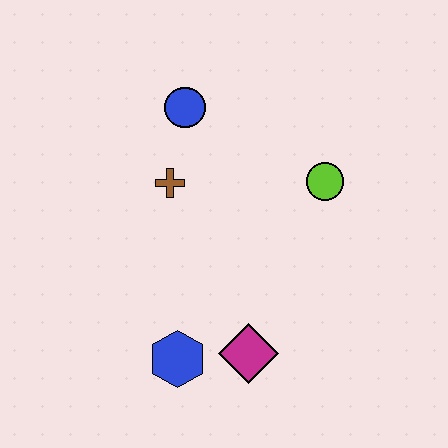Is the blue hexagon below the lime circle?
Yes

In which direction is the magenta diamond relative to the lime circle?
The magenta diamond is below the lime circle.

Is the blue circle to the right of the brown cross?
Yes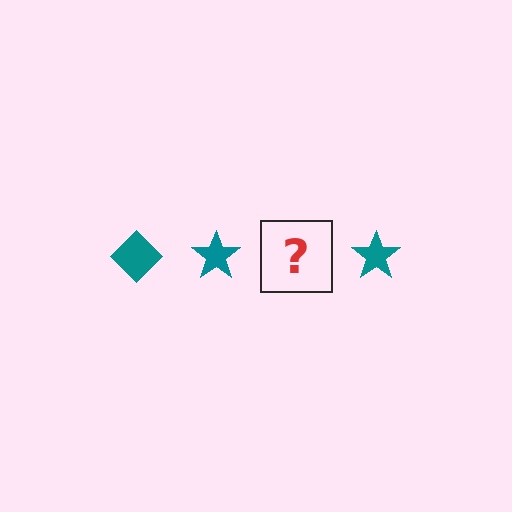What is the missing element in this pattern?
The missing element is a teal diamond.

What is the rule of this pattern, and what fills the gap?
The rule is that the pattern cycles through diamond, star shapes in teal. The gap should be filled with a teal diamond.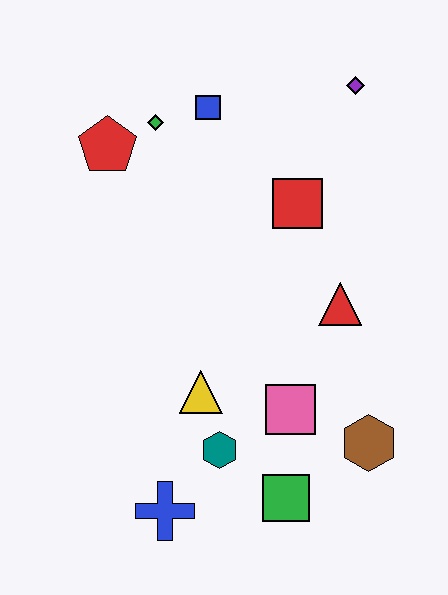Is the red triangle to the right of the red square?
Yes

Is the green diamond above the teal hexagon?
Yes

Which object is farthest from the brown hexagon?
The red pentagon is farthest from the brown hexagon.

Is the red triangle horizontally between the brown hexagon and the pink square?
Yes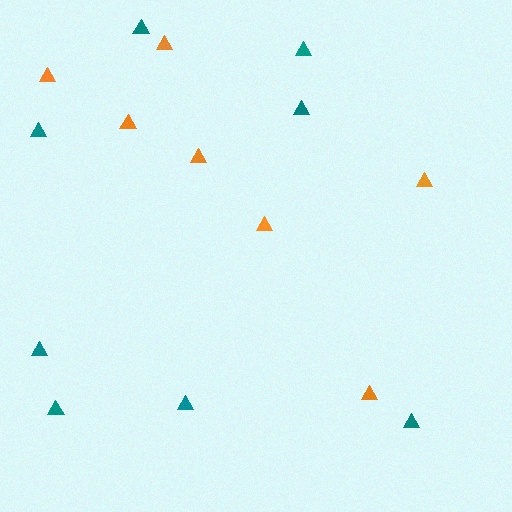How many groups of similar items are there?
There are 2 groups: one group of orange triangles (7) and one group of teal triangles (8).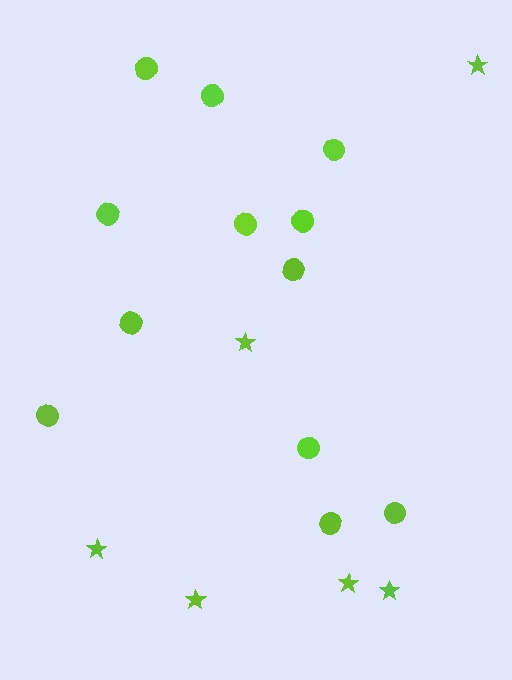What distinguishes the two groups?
There are 2 groups: one group of stars (6) and one group of circles (12).